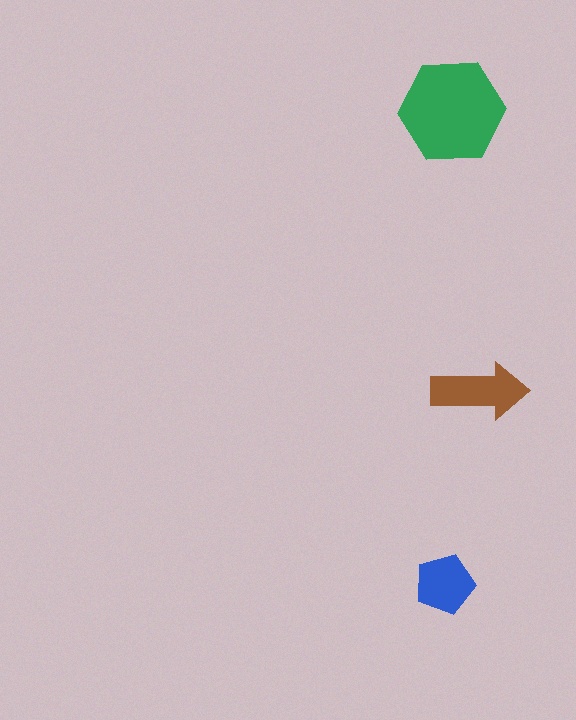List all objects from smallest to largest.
The blue pentagon, the brown arrow, the green hexagon.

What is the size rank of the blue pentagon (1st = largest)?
3rd.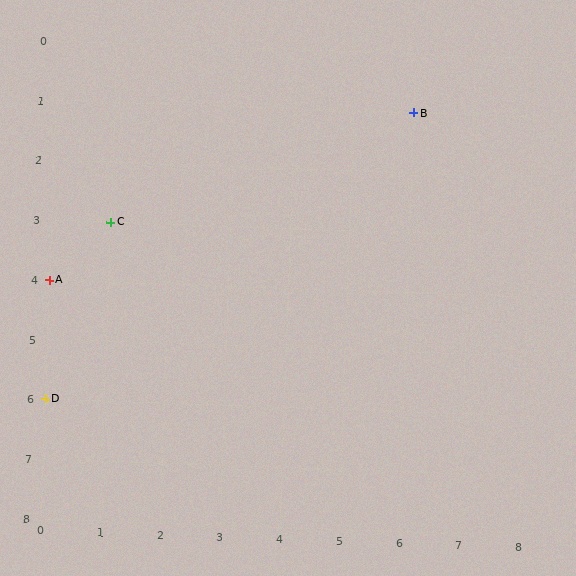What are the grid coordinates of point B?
Point B is at grid coordinates (6, 1).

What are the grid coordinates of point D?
Point D is at grid coordinates (0, 6).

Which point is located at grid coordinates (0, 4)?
Point A is at (0, 4).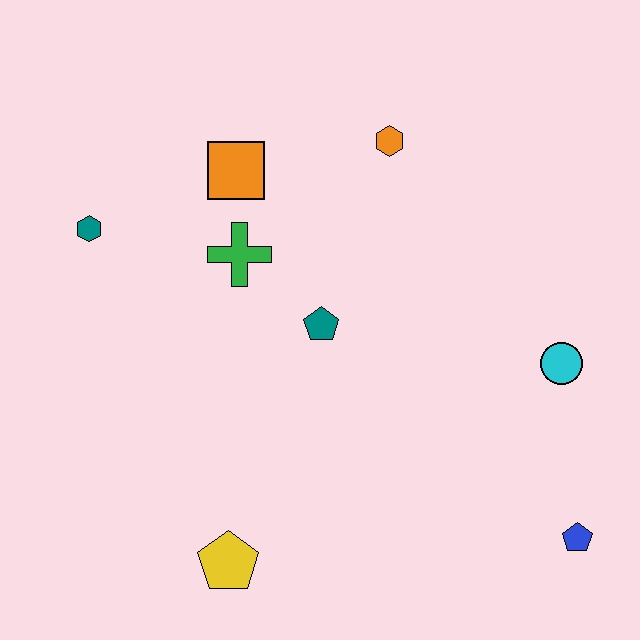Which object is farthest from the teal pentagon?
The blue pentagon is farthest from the teal pentagon.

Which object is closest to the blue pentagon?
The cyan circle is closest to the blue pentagon.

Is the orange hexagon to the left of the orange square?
No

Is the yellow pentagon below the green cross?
Yes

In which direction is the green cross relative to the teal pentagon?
The green cross is to the left of the teal pentagon.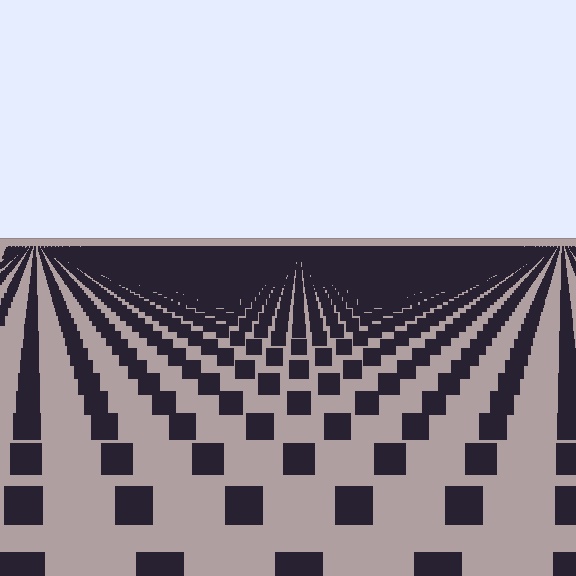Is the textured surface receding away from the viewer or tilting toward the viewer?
The surface is receding away from the viewer. Texture elements get smaller and denser toward the top.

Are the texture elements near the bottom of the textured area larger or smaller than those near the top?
Larger. Near the bottom, elements are closer to the viewer and appear at a bigger on-screen size.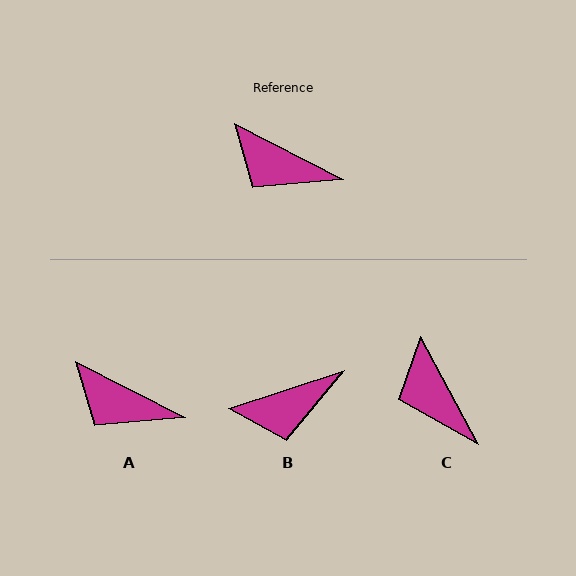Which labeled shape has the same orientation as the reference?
A.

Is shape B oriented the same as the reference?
No, it is off by about 45 degrees.